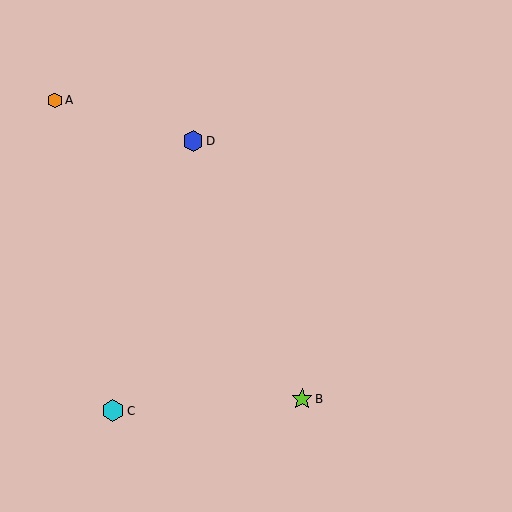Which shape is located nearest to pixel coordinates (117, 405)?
The cyan hexagon (labeled C) at (113, 411) is nearest to that location.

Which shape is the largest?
The cyan hexagon (labeled C) is the largest.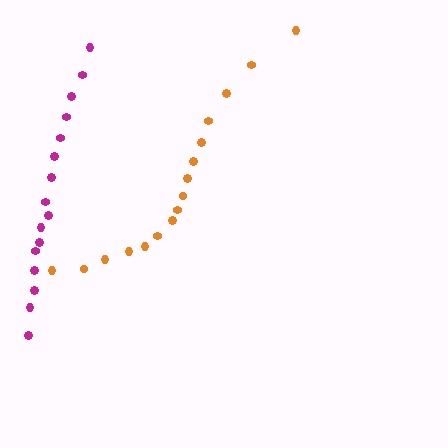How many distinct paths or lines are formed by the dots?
There are 2 distinct paths.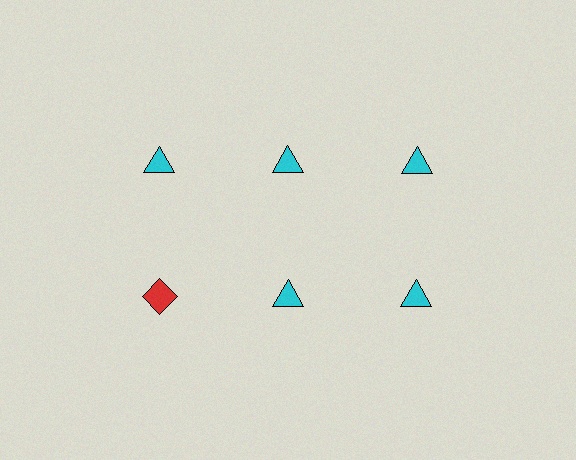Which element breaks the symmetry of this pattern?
The red diamond in the second row, leftmost column breaks the symmetry. All other shapes are cyan triangles.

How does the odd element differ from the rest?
It differs in both color (red instead of cyan) and shape (diamond instead of triangle).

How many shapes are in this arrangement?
There are 6 shapes arranged in a grid pattern.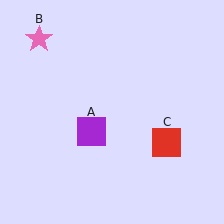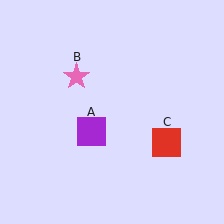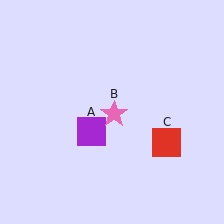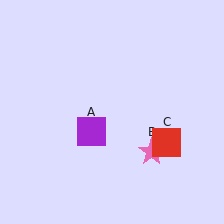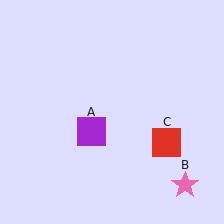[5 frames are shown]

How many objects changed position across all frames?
1 object changed position: pink star (object B).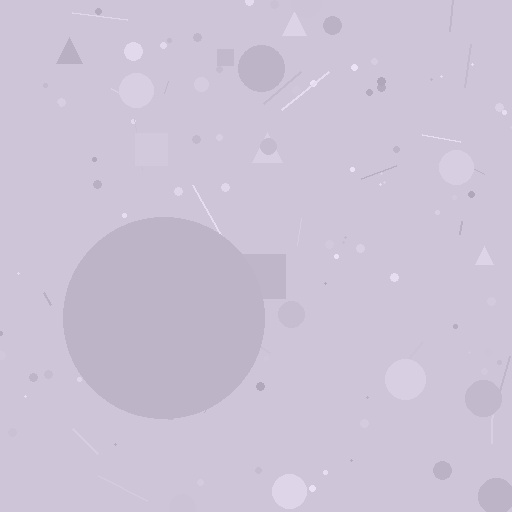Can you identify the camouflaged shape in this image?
The camouflaged shape is a circle.